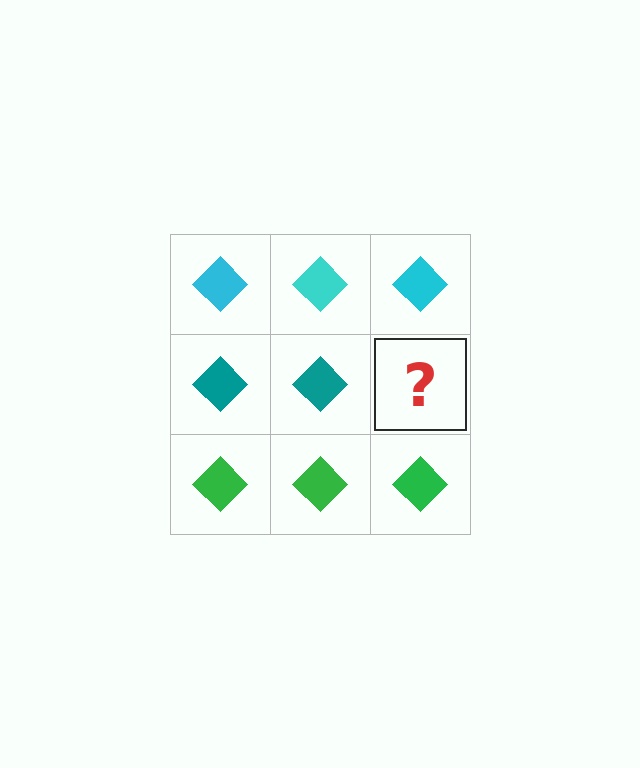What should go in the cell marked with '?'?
The missing cell should contain a teal diamond.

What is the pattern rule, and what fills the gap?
The rule is that each row has a consistent color. The gap should be filled with a teal diamond.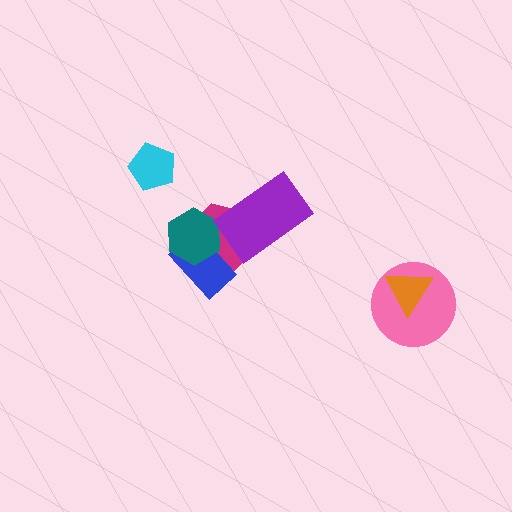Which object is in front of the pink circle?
The orange triangle is in front of the pink circle.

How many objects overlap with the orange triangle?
1 object overlaps with the orange triangle.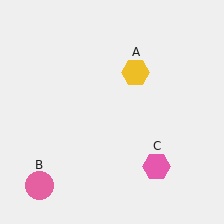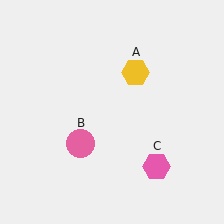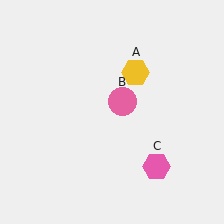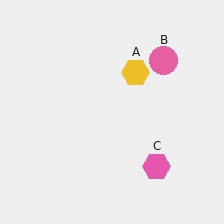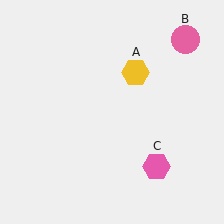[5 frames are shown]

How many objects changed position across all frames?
1 object changed position: pink circle (object B).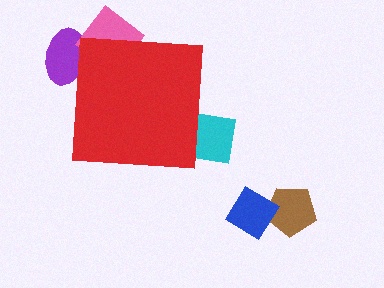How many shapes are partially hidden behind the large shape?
3 shapes are partially hidden.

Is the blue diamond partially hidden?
No, the blue diamond is fully visible.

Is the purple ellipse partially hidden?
Yes, the purple ellipse is partially hidden behind the red square.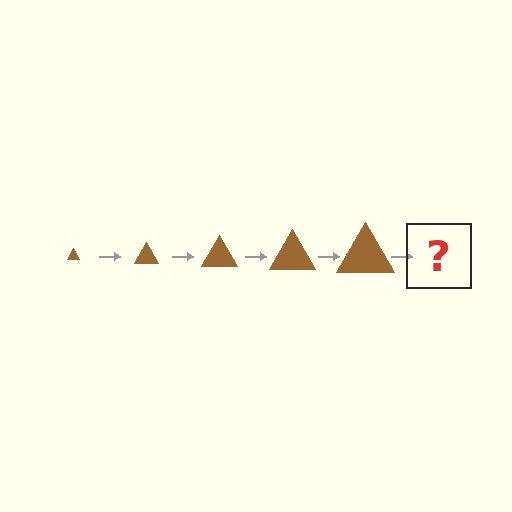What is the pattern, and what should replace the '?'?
The pattern is that the triangle gets progressively larger each step. The '?' should be a brown triangle, larger than the previous one.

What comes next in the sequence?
The next element should be a brown triangle, larger than the previous one.